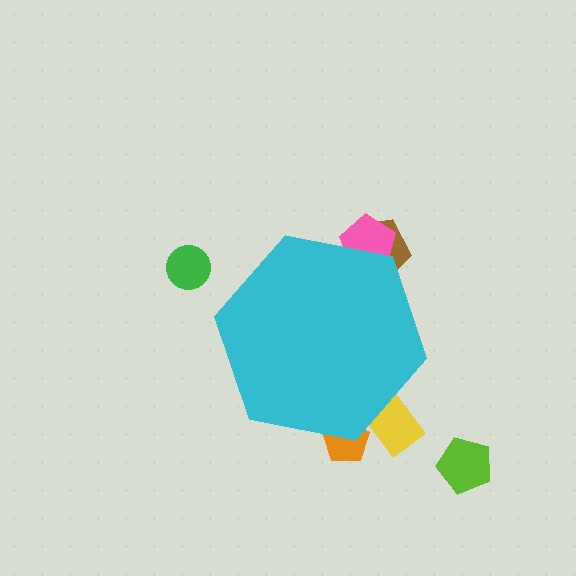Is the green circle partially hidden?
No, the green circle is fully visible.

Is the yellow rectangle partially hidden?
Yes, the yellow rectangle is partially hidden behind the cyan hexagon.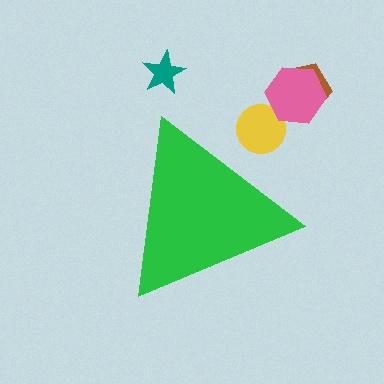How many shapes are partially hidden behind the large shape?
1 shape is partially hidden.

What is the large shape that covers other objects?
A green triangle.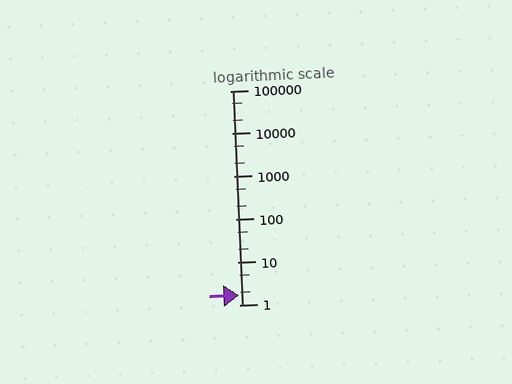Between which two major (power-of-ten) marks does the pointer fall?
The pointer is between 1 and 10.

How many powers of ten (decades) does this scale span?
The scale spans 5 decades, from 1 to 100000.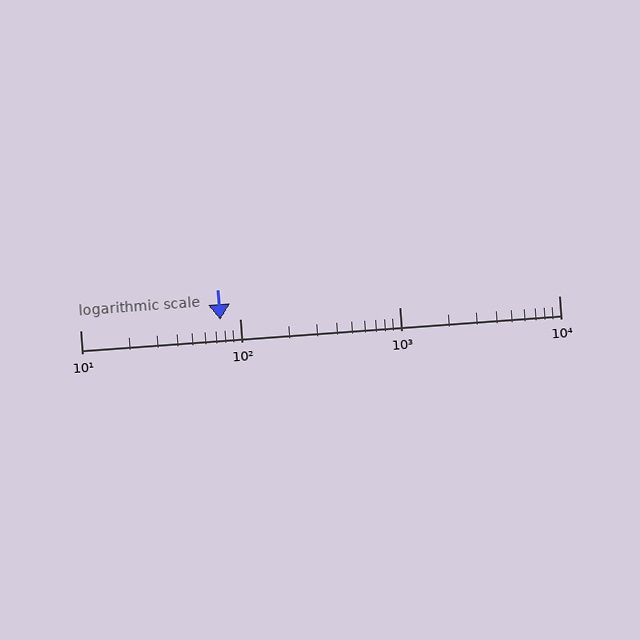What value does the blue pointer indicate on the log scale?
The pointer indicates approximately 75.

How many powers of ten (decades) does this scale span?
The scale spans 3 decades, from 10 to 10000.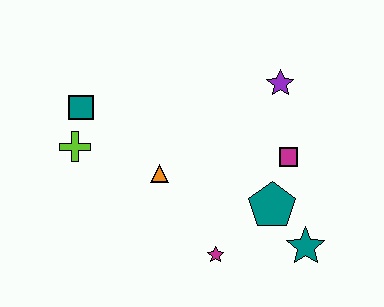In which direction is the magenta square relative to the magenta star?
The magenta square is above the magenta star.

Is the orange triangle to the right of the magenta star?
No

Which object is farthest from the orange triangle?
The teal star is farthest from the orange triangle.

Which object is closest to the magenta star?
The teal pentagon is closest to the magenta star.